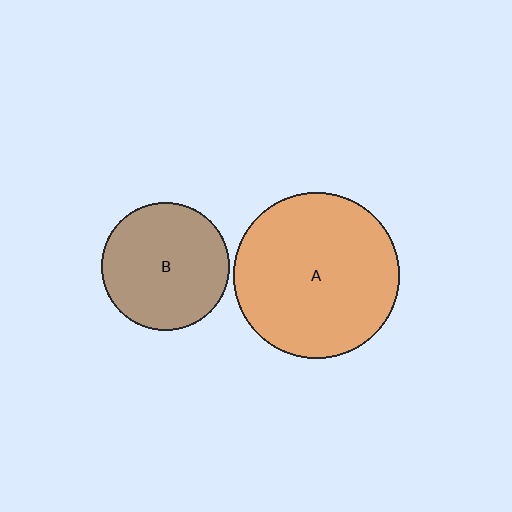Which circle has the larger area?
Circle A (orange).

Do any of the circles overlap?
No, none of the circles overlap.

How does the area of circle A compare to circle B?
Approximately 1.7 times.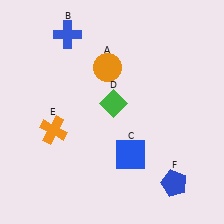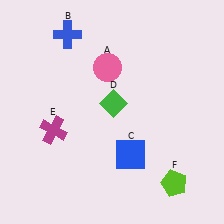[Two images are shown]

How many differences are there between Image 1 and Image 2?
There are 3 differences between the two images.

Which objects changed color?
A changed from orange to pink. E changed from orange to magenta. F changed from blue to lime.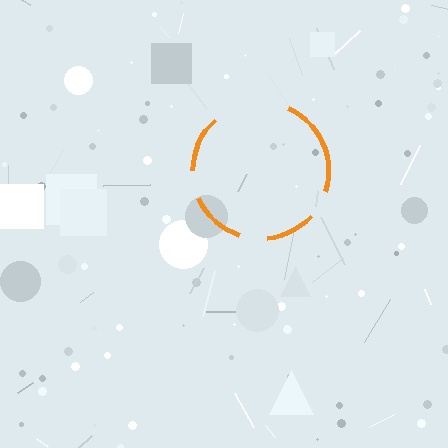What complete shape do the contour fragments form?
The contour fragments form a circle.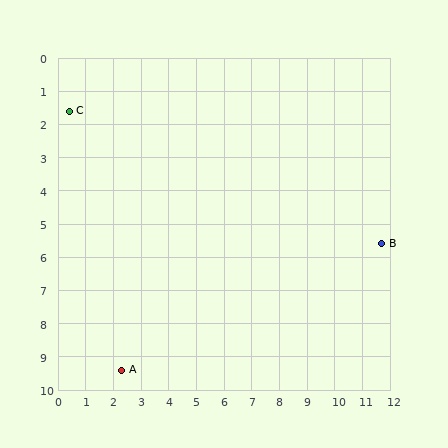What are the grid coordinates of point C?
Point C is at approximately (0.4, 1.6).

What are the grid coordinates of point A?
Point A is at approximately (2.3, 9.4).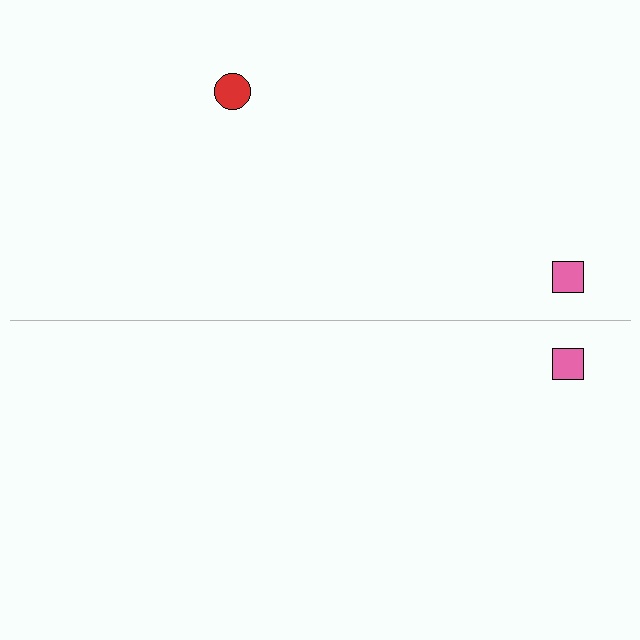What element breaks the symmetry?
A red circle is missing from the bottom side.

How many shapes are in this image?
There are 3 shapes in this image.